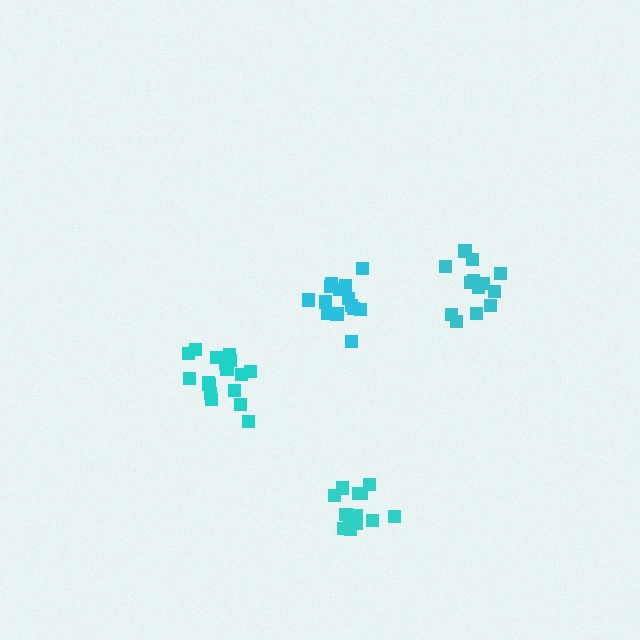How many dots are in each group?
Group 1: 13 dots, Group 2: 18 dots, Group 3: 15 dots, Group 4: 16 dots (62 total).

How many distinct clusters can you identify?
There are 4 distinct clusters.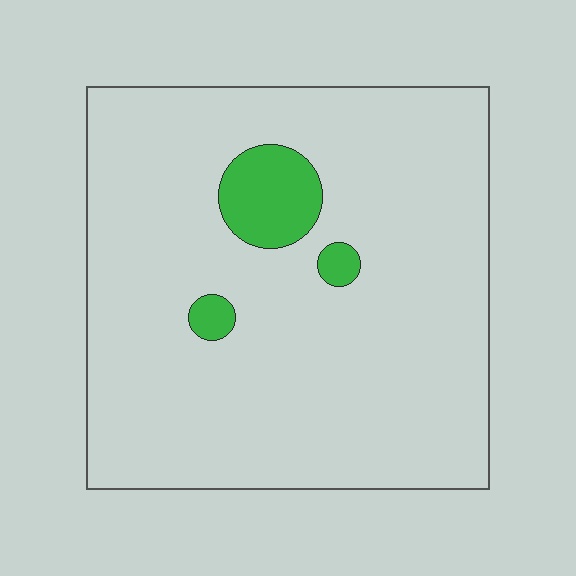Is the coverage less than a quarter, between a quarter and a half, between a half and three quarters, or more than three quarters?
Less than a quarter.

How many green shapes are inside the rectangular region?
3.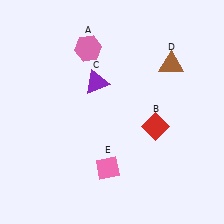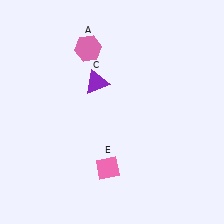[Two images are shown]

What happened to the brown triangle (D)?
The brown triangle (D) was removed in Image 2. It was in the top-right area of Image 1.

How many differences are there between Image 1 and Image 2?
There are 2 differences between the two images.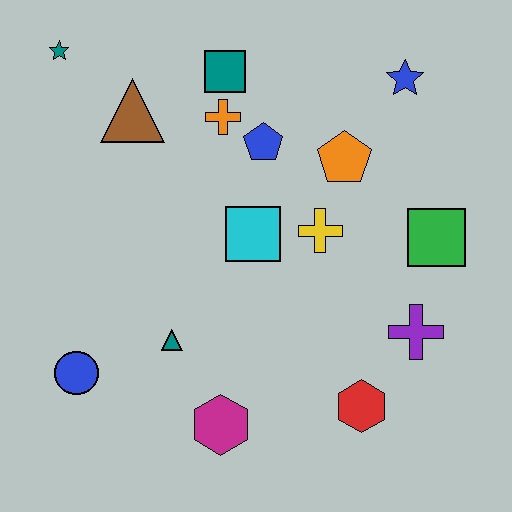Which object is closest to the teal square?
The orange cross is closest to the teal square.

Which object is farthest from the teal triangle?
The blue star is farthest from the teal triangle.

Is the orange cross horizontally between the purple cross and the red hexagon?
No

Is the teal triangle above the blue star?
No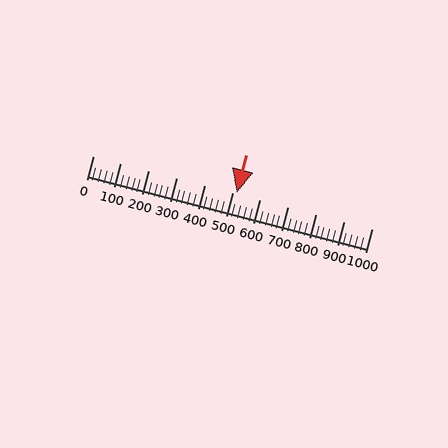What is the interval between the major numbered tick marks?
The major tick marks are spaced 100 units apart.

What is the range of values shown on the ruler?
The ruler shows values from 0 to 1000.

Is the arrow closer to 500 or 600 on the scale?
The arrow is closer to 500.